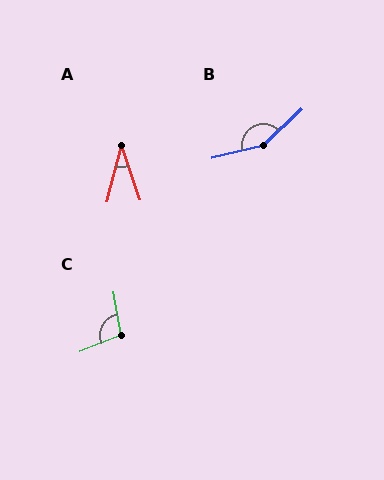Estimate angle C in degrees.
Approximately 103 degrees.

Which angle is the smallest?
A, at approximately 34 degrees.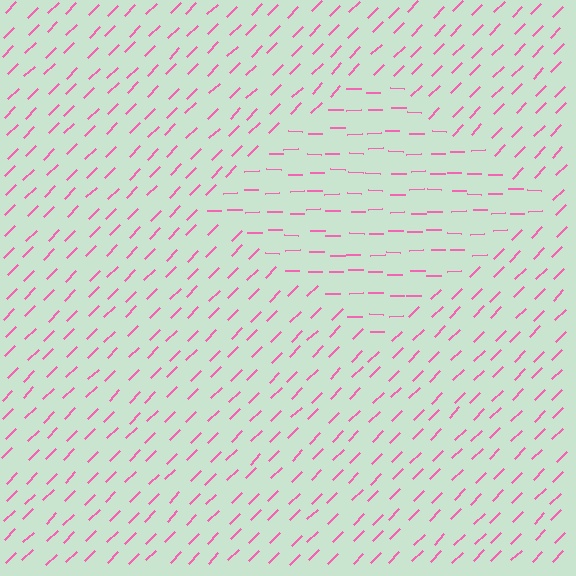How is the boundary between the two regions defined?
The boundary is defined purely by a change in line orientation (approximately 45 degrees difference). All lines are the same color and thickness.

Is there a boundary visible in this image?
Yes, there is a texture boundary formed by a change in line orientation.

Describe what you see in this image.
The image is filled with small pink line segments. A diamond region in the image has lines oriented differently from the surrounding lines, creating a visible texture boundary.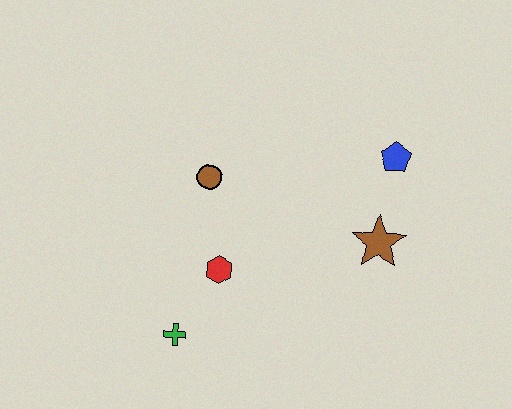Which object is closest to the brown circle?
The red hexagon is closest to the brown circle.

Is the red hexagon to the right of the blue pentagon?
No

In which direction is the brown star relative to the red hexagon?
The brown star is to the right of the red hexagon.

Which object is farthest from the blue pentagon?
The green cross is farthest from the blue pentagon.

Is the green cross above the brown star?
No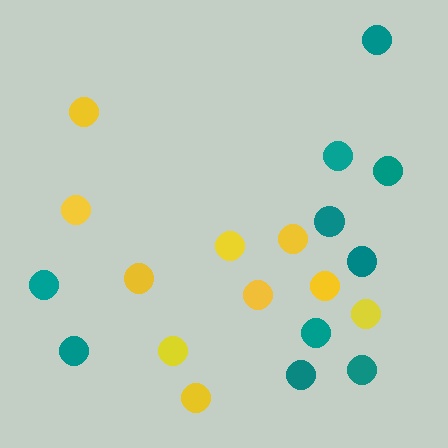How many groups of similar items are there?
There are 2 groups: one group of yellow circles (10) and one group of teal circles (10).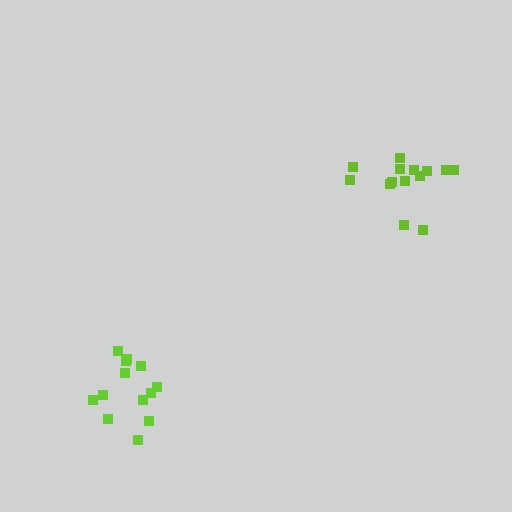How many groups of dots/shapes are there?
There are 2 groups.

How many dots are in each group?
Group 1: 13 dots, Group 2: 14 dots (27 total).